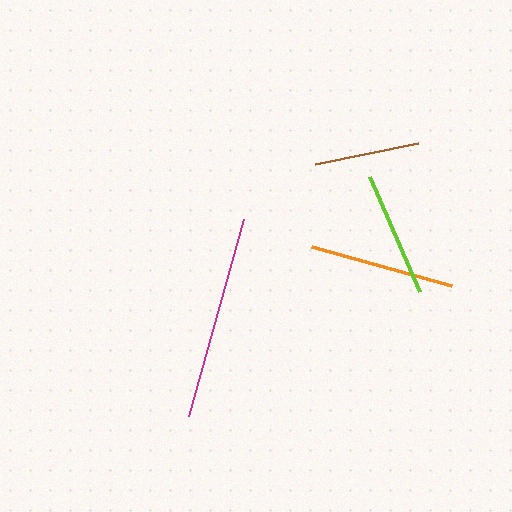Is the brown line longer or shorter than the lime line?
The lime line is longer than the brown line.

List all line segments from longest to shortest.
From longest to shortest: magenta, orange, lime, brown.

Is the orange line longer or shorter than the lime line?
The orange line is longer than the lime line.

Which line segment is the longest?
The magenta line is the longest at approximately 204 pixels.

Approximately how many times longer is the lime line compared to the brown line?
The lime line is approximately 1.2 times the length of the brown line.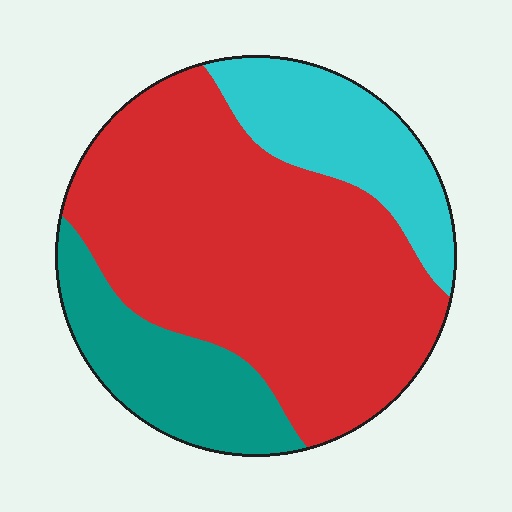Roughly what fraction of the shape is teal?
Teal takes up about one fifth (1/5) of the shape.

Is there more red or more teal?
Red.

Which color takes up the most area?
Red, at roughly 65%.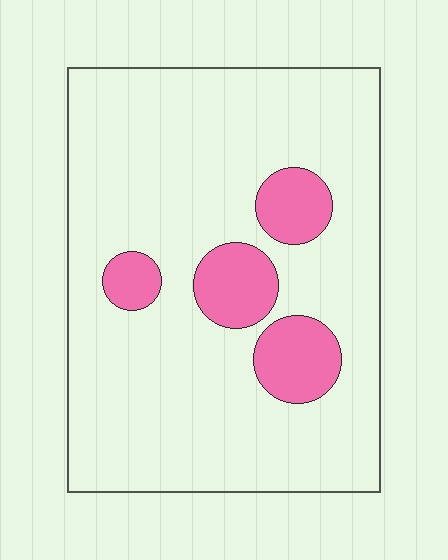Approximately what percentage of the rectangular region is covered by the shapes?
Approximately 15%.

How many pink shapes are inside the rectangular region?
4.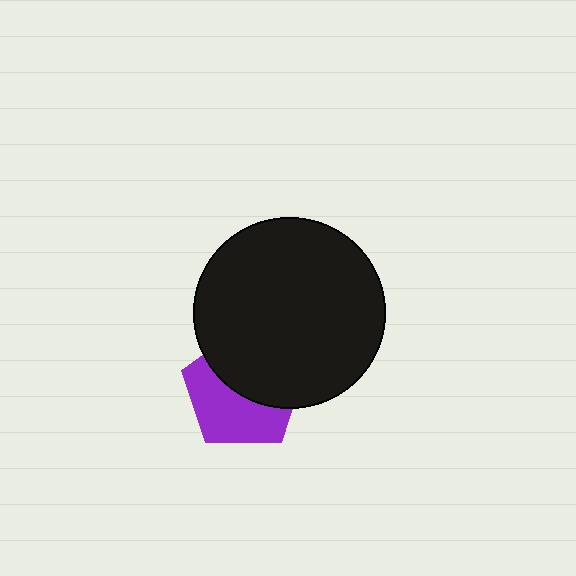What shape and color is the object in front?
The object in front is a black circle.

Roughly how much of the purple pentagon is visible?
About half of it is visible (roughly 51%).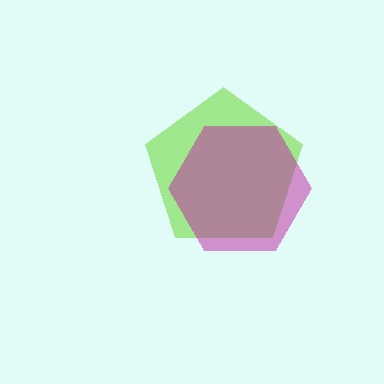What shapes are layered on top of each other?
The layered shapes are: a lime pentagon, a magenta hexagon.